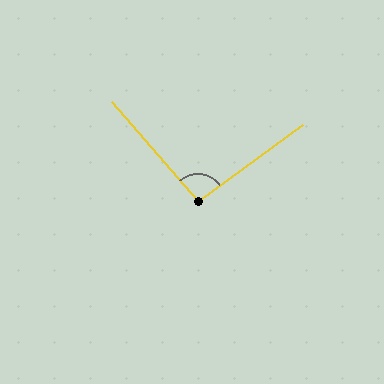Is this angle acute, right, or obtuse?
It is approximately a right angle.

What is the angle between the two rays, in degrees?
Approximately 95 degrees.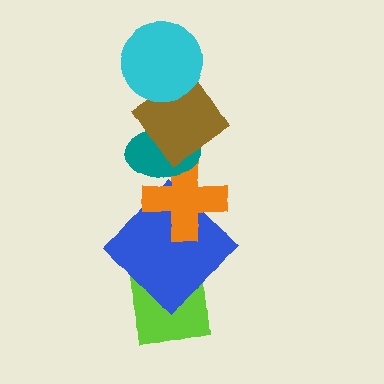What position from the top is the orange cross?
The orange cross is 4th from the top.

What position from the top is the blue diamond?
The blue diamond is 5th from the top.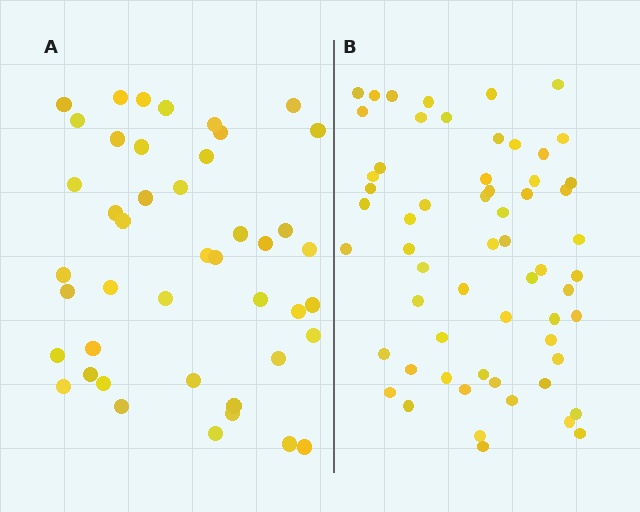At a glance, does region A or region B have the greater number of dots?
Region B (the right region) has more dots.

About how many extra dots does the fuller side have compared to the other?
Region B has approximately 15 more dots than region A.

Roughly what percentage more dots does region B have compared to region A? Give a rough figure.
About 35% more.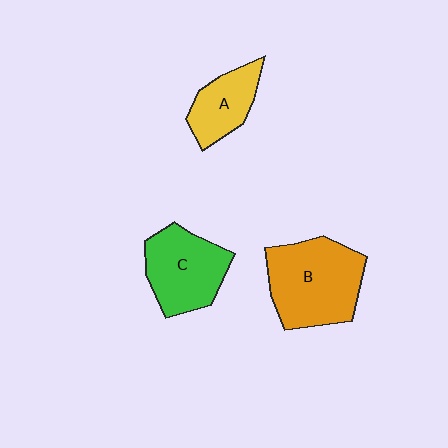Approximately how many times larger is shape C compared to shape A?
Approximately 1.5 times.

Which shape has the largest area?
Shape B (orange).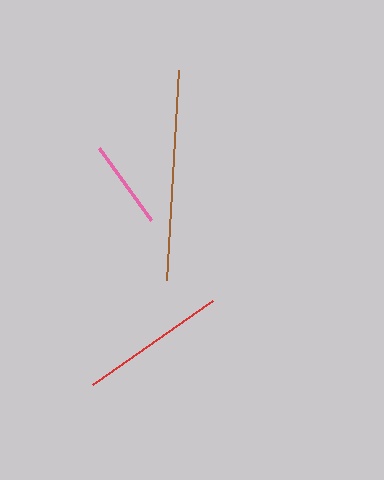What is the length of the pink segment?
The pink segment is approximately 88 pixels long.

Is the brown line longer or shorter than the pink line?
The brown line is longer than the pink line.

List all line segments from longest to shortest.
From longest to shortest: brown, red, pink.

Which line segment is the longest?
The brown line is the longest at approximately 211 pixels.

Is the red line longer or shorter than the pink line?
The red line is longer than the pink line.